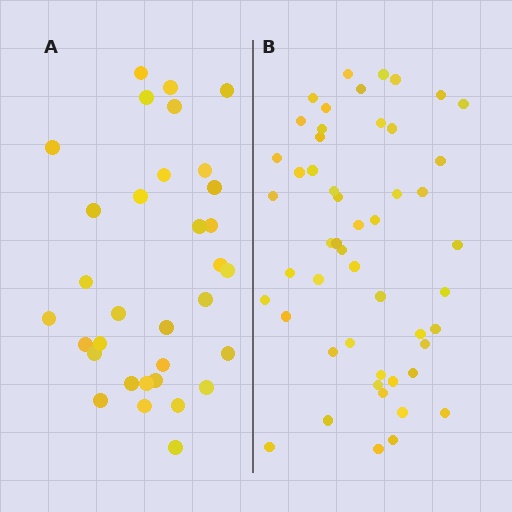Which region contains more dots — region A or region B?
Region B (the right region) has more dots.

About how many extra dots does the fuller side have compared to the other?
Region B has approximately 20 more dots than region A.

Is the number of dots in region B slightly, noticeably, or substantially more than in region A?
Region B has substantially more. The ratio is roughly 1.5 to 1.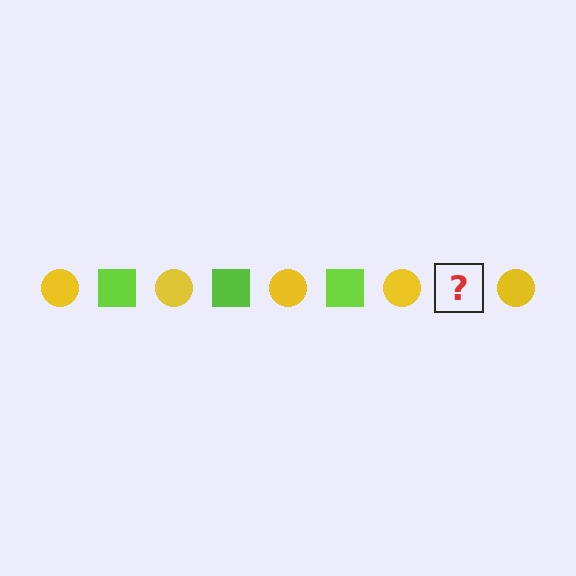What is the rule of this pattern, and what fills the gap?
The rule is that the pattern alternates between yellow circle and lime square. The gap should be filled with a lime square.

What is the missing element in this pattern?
The missing element is a lime square.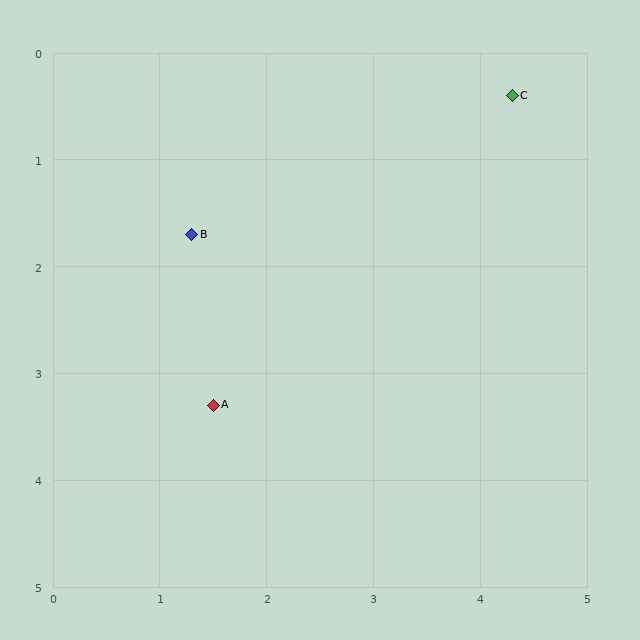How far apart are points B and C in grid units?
Points B and C are about 3.3 grid units apart.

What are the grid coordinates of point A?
Point A is at approximately (1.5, 3.3).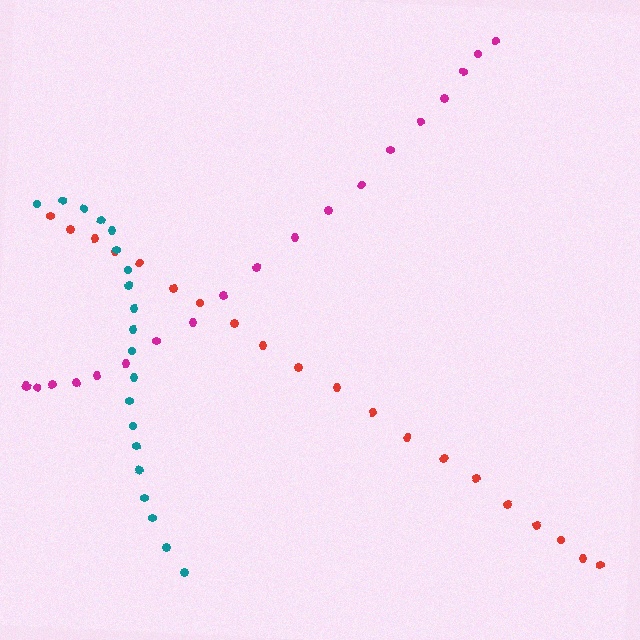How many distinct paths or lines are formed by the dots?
There are 3 distinct paths.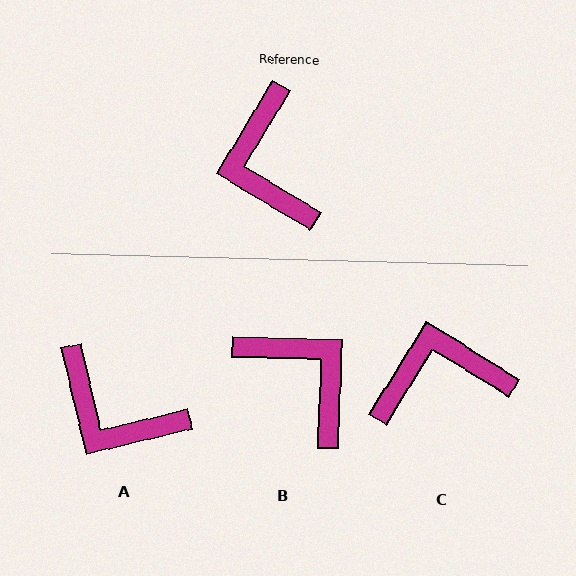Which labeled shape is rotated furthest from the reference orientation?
B, about 151 degrees away.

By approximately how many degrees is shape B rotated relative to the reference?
Approximately 151 degrees clockwise.